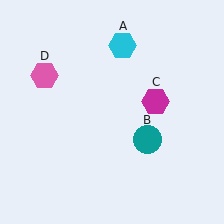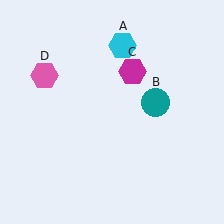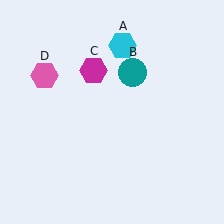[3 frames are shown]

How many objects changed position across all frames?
2 objects changed position: teal circle (object B), magenta hexagon (object C).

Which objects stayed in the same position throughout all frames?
Cyan hexagon (object A) and pink hexagon (object D) remained stationary.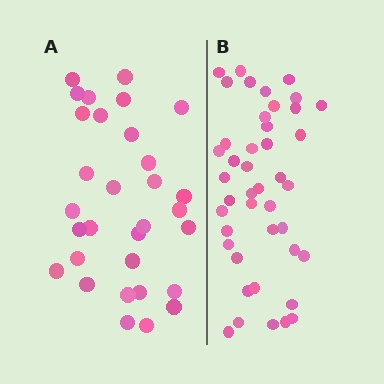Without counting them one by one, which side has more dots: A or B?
Region B (the right region) has more dots.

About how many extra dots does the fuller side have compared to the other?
Region B has roughly 12 or so more dots than region A.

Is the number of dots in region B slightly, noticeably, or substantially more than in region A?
Region B has noticeably more, but not dramatically so. The ratio is roughly 1.4 to 1.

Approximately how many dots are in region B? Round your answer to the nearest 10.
About 40 dots. (The exact count is 43, which rounds to 40.)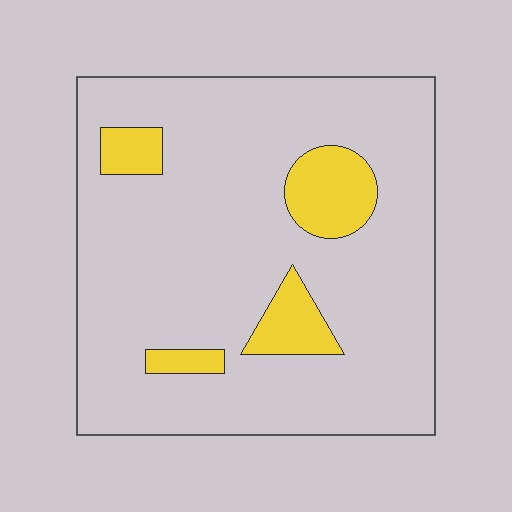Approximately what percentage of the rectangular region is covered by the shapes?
Approximately 15%.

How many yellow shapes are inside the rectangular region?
4.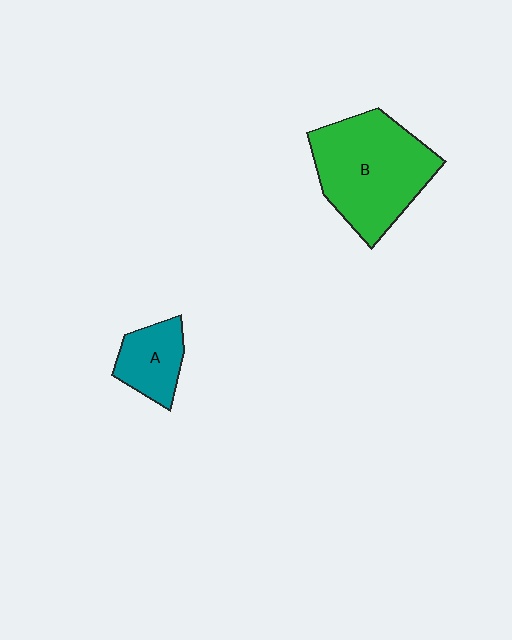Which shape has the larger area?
Shape B (green).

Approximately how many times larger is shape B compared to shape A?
Approximately 2.5 times.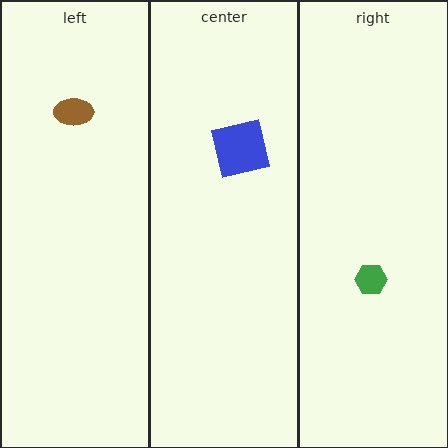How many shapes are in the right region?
1.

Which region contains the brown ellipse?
The left region.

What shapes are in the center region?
The blue square.